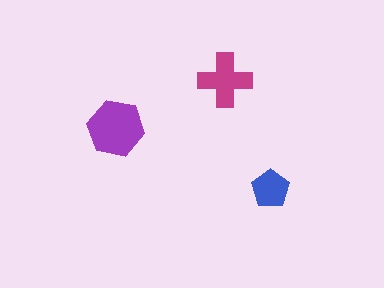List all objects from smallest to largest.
The blue pentagon, the magenta cross, the purple hexagon.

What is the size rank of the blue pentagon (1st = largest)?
3rd.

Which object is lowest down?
The blue pentagon is bottommost.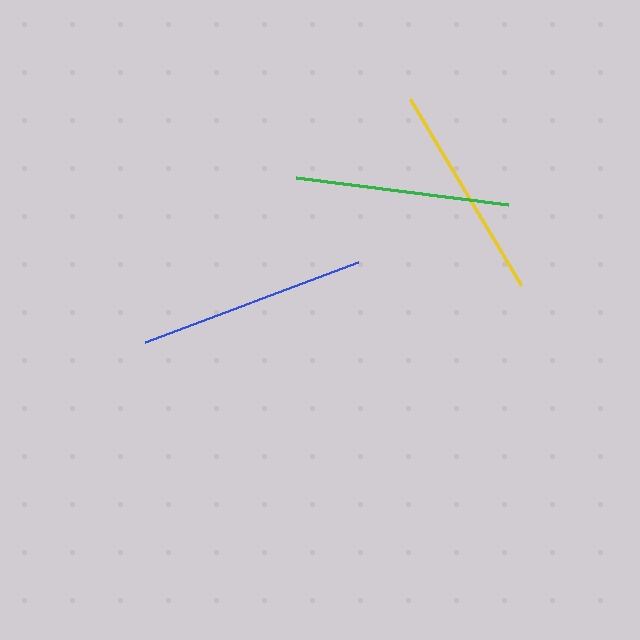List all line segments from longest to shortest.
From longest to shortest: blue, yellow, green.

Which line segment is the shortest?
The green line is the shortest at approximately 214 pixels.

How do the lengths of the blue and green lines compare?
The blue and green lines are approximately the same length.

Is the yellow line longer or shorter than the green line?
The yellow line is longer than the green line.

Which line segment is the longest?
The blue line is the longest at approximately 227 pixels.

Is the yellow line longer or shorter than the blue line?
The blue line is longer than the yellow line.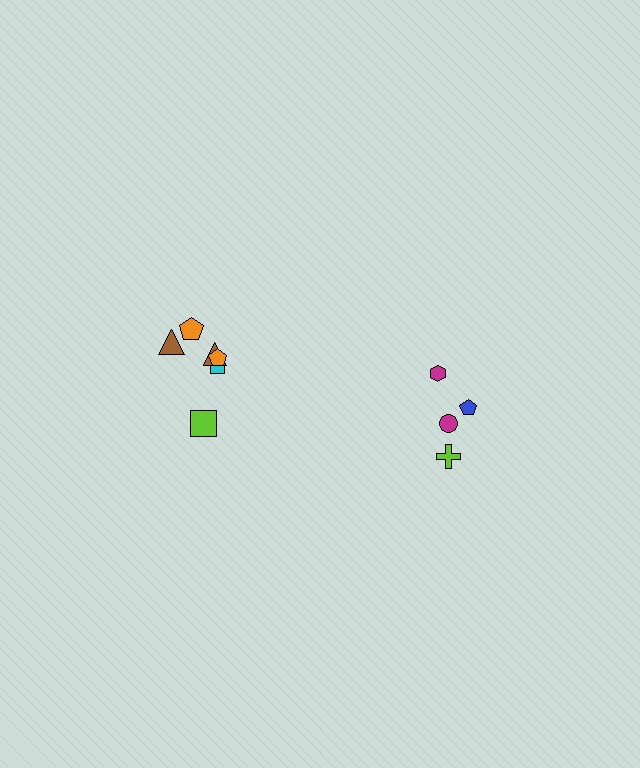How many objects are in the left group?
There are 6 objects.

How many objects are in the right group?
There are 4 objects.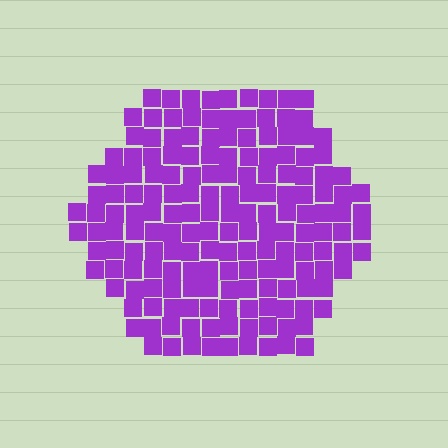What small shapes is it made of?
It is made of small squares.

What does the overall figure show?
The overall figure shows a hexagon.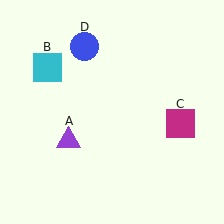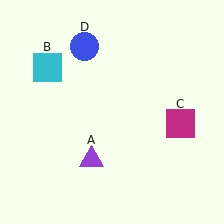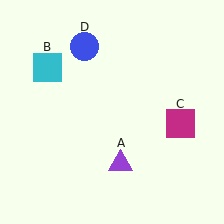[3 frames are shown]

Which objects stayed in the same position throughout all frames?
Cyan square (object B) and magenta square (object C) and blue circle (object D) remained stationary.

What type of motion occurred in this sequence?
The purple triangle (object A) rotated counterclockwise around the center of the scene.